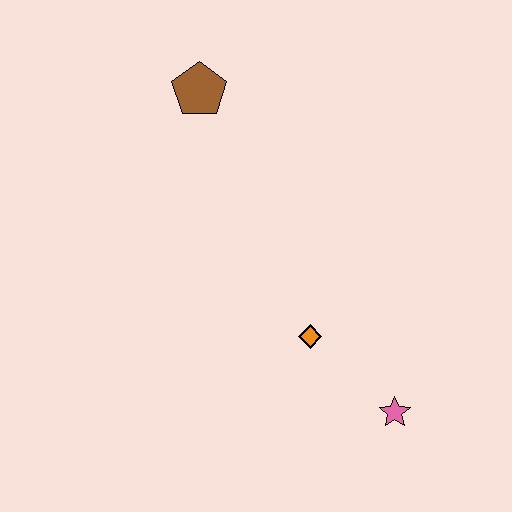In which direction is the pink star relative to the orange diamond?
The pink star is to the right of the orange diamond.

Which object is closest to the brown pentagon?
The orange diamond is closest to the brown pentagon.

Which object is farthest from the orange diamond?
The brown pentagon is farthest from the orange diamond.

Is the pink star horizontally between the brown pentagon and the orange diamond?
No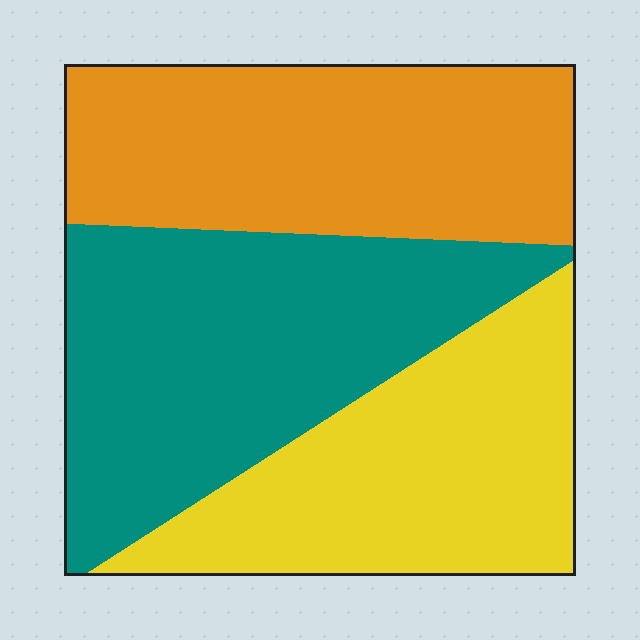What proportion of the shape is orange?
Orange takes up about one third (1/3) of the shape.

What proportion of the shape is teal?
Teal covers roughly 35% of the shape.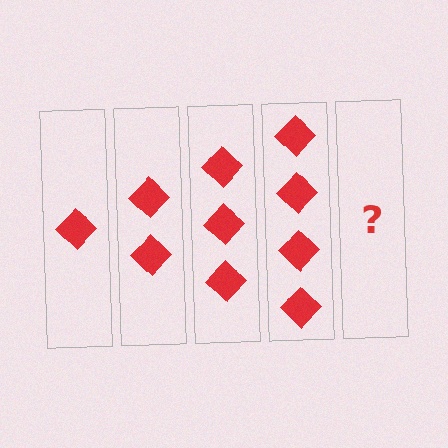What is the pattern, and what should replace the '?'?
The pattern is that each step adds one more diamond. The '?' should be 5 diamonds.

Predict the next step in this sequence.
The next step is 5 diamonds.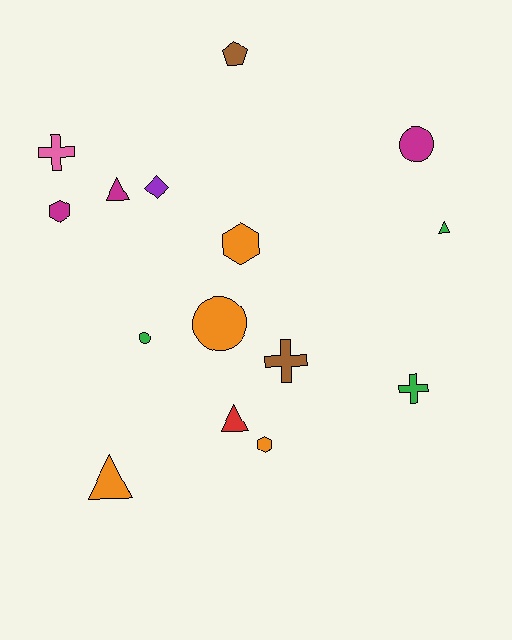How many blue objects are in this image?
There are no blue objects.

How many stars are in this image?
There are no stars.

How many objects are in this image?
There are 15 objects.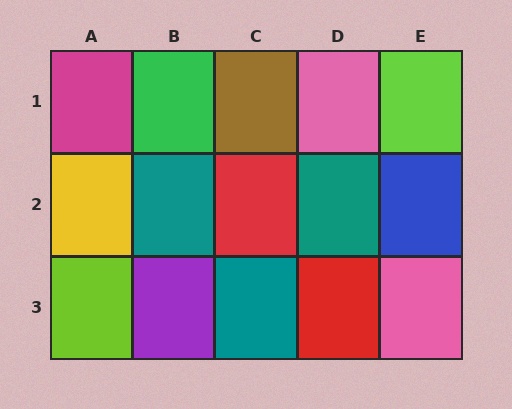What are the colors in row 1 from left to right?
Magenta, green, brown, pink, lime.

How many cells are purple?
1 cell is purple.